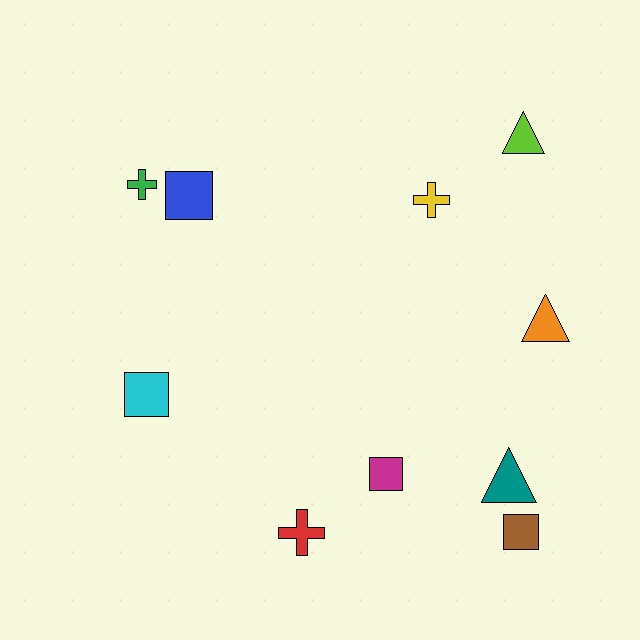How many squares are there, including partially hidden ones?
There are 4 squares.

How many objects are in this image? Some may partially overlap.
There are 10 objects.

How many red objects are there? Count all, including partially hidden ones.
There is 1 red object.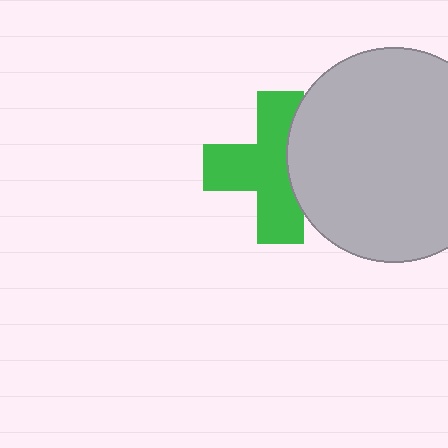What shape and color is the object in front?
The object in front is a light gray circle.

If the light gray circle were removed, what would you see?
You would see the complete green cross.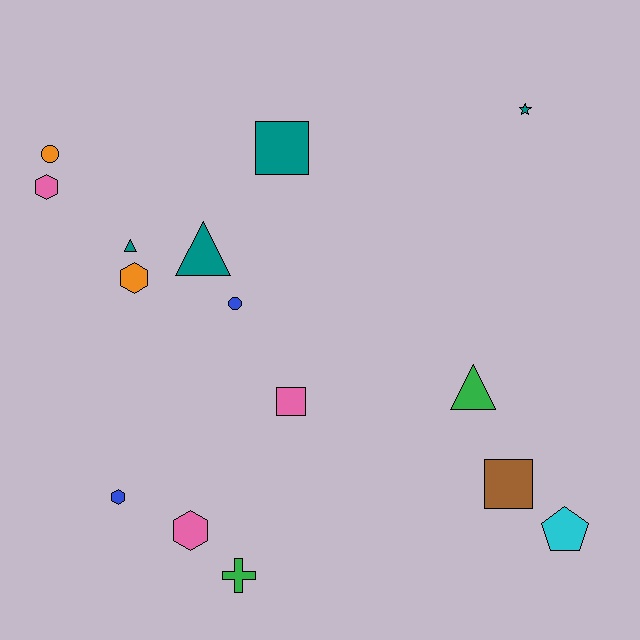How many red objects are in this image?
There are no red objects.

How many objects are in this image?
There are 15 objects.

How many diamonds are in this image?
There are no diamonds.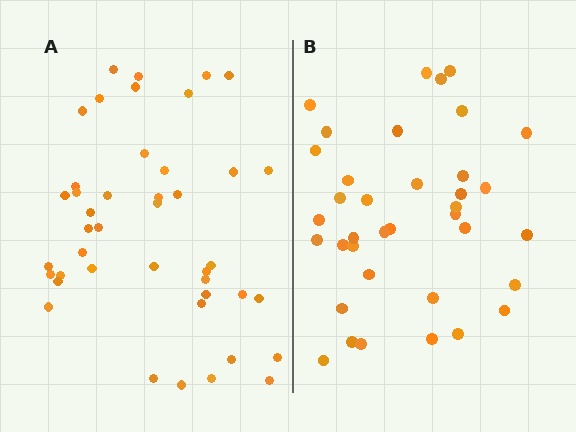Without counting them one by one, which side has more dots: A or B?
Region A (the left region) has more dots.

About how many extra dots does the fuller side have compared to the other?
Region A has about 6 more dots than region B.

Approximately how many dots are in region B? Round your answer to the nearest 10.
About 40 dots. (The exact count is 37, which rounds to 40.)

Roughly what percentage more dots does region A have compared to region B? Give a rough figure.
About 15% more.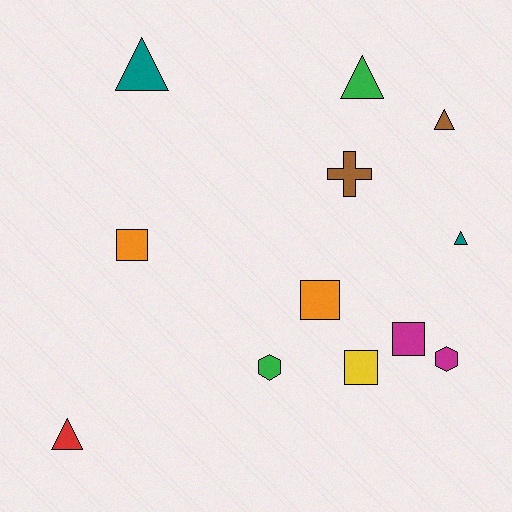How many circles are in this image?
There are no circles.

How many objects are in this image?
There are 12 objects.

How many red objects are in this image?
There is 1 red object.